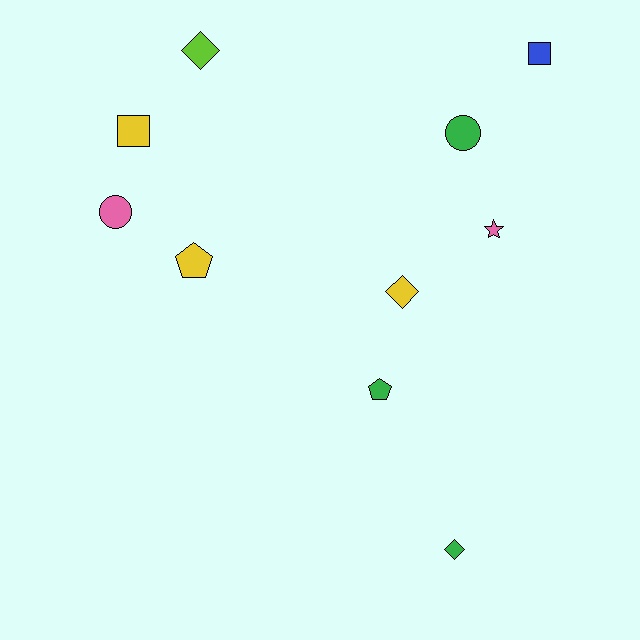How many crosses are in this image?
There are no crosses.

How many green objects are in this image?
There are 3 green objects.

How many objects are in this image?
There are 10 objects.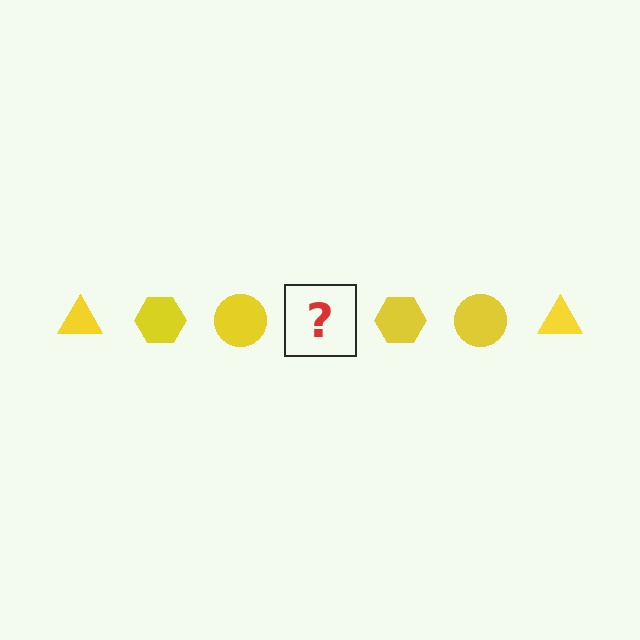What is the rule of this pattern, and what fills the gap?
The rule is that the pattern cycles through triangle, hexagon, circle shapes in yellow. The gap should be filled with a yellow triangle.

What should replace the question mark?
The question mark should be replaced with a yellow triangle.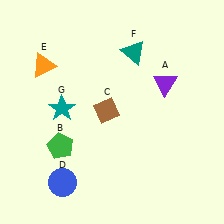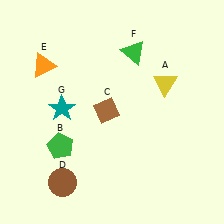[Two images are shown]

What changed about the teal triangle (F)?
In Image 1, F is teal. In Image 2, it changed to green.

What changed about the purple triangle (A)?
In Image 1, A is purple. In Image 2, it changed to yellow.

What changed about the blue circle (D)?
In Image 1, D is blue. In Image 2, it changed to brown.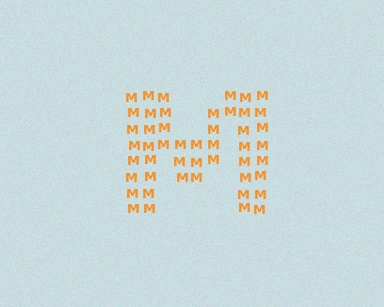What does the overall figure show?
The overall figure shows the letter M.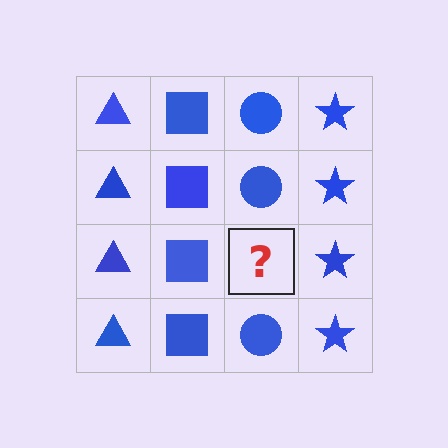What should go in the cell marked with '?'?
The missing cell should contain a blue circle.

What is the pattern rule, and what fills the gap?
The rule is that each column has a consistent shape. The gap should be filled with a blue circle.